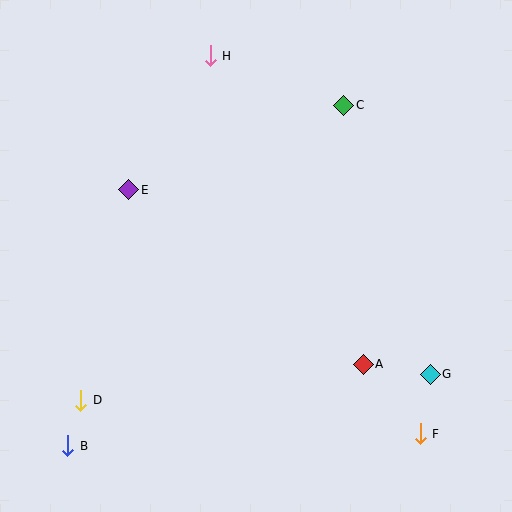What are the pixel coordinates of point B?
Point B is at (68, 446).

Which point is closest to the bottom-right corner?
Point F is closest to the bottom-right corner.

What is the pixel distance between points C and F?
The distance between C and F is 337 pixels.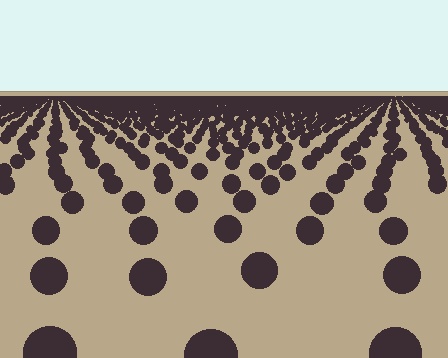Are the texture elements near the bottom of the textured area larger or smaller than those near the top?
Larger. Near the bottom, elements are closer to the viewer and appear at a bigger on-screen size.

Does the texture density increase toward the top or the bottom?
Density increases toward the top.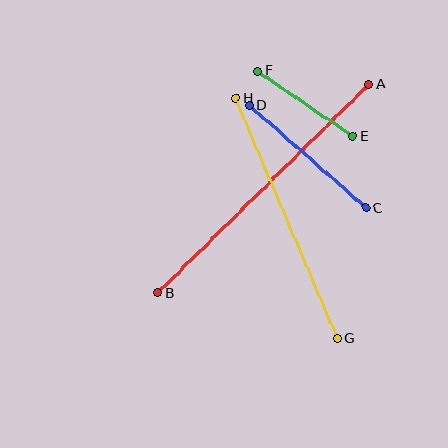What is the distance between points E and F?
The distance is approximately 116 pixels.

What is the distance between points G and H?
The distance is approximately 261 pixels.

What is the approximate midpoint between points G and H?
The midpoint is at approximately (286, 218) pixels.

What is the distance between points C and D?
The distance is approximately 156 pixels.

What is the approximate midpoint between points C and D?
The midpoint is at approximately (308, 157) pixels.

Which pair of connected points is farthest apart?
Points A and B are farthest apart.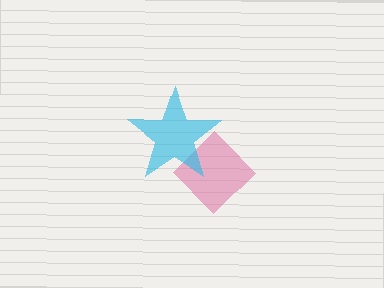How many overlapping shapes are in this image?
There are 2 overlapping shapes in the image.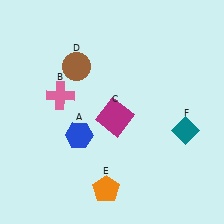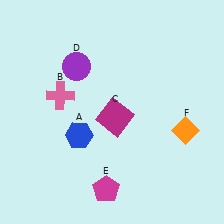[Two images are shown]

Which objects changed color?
D changed from brown to purple. E changed from orange to magenta. F changed from teal to orange.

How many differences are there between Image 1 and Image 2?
There are 3 differences between the two images.